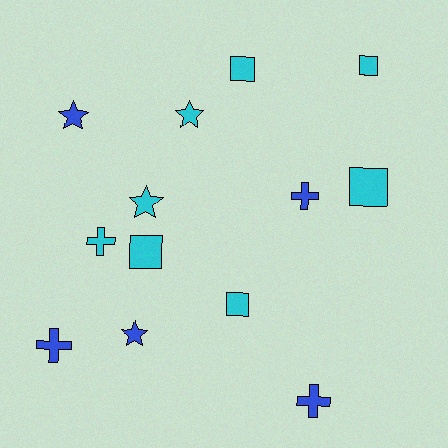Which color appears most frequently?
Cyan, with 8 objects.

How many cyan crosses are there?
There is 1 cyan cross.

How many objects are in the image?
There are 13 objects.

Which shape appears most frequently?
Square, with 5 objects.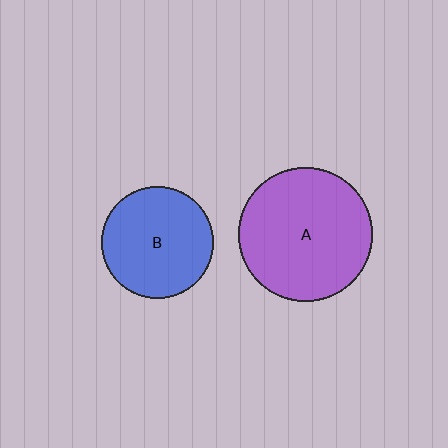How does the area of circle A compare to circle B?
Approximately 1.4 times.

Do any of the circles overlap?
No, none of the circles overlap.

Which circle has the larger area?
Circle A (purple).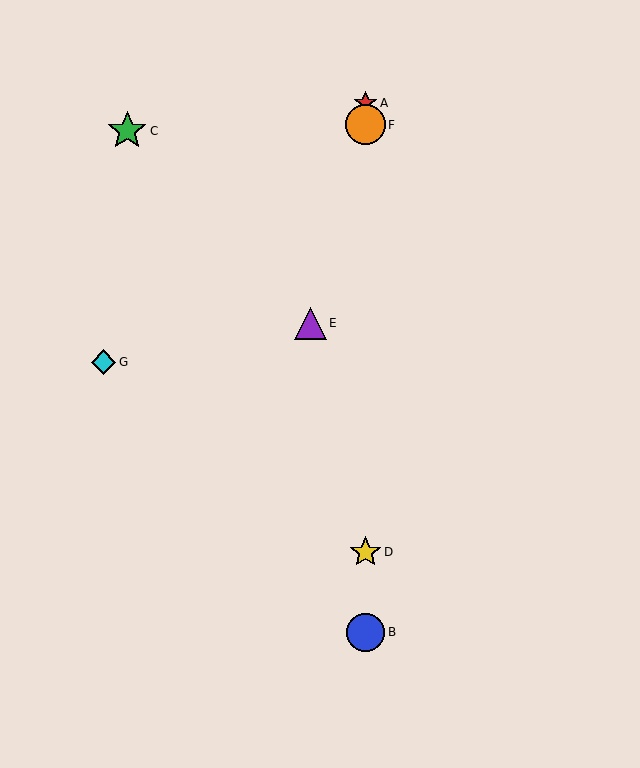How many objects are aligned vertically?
4 objects (A, B, D, F) are aligned vertically.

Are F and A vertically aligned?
Yes, both are at x≈365.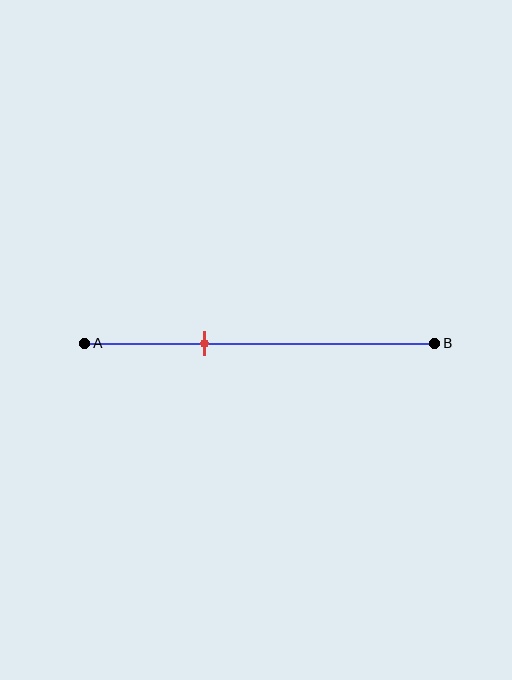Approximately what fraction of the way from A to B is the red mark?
The red mark is approximately 35% of the way from A to B.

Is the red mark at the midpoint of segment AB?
No, the mark is at about 35% from A, not at the 50% midpoint.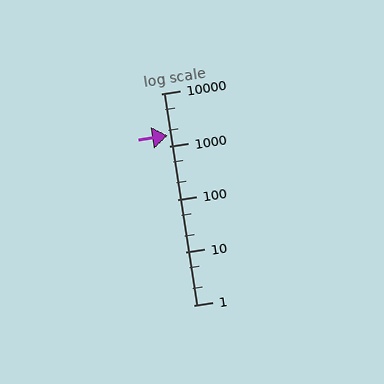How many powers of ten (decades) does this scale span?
The scale spans 4 decades, from 1 to 10000.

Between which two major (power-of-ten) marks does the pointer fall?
The pointer is between 1000 and 10000.